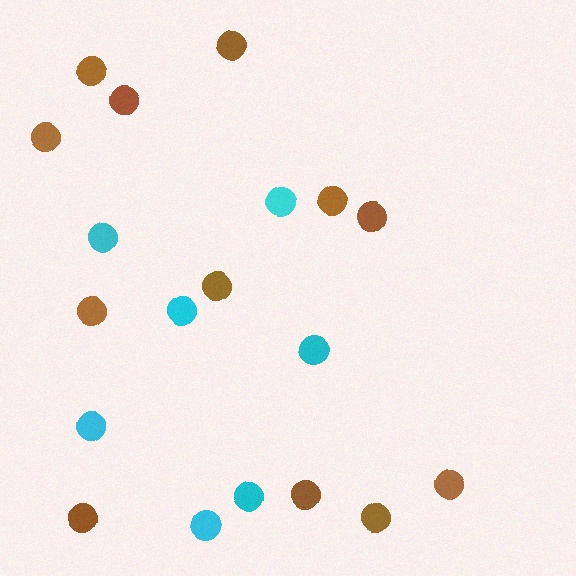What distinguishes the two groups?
There are 2 groups: one group of cyan circles (7) and one group of brown circles (12).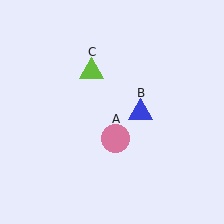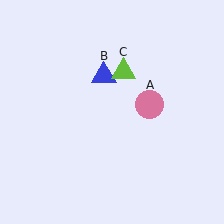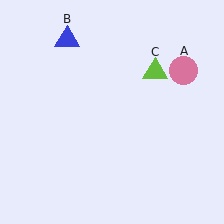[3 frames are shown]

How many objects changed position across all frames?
3 objects changed position: pink circle (object A), blue triangle (object B), lime triangle (object C).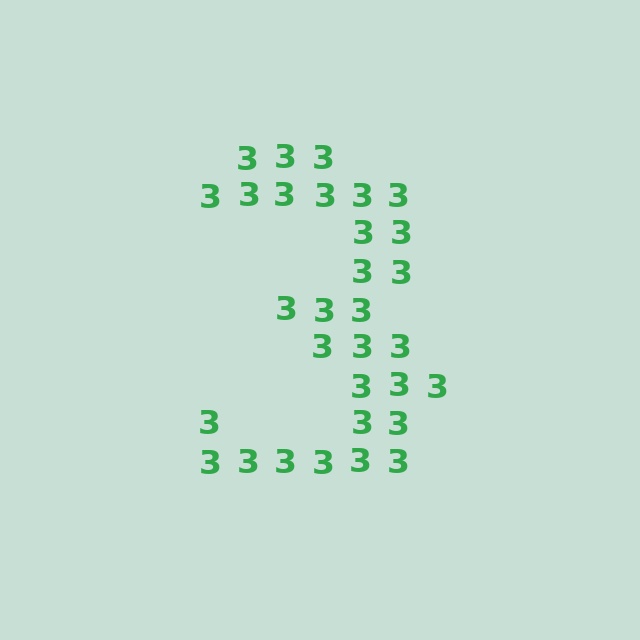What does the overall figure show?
The overall figure shows the digit 3.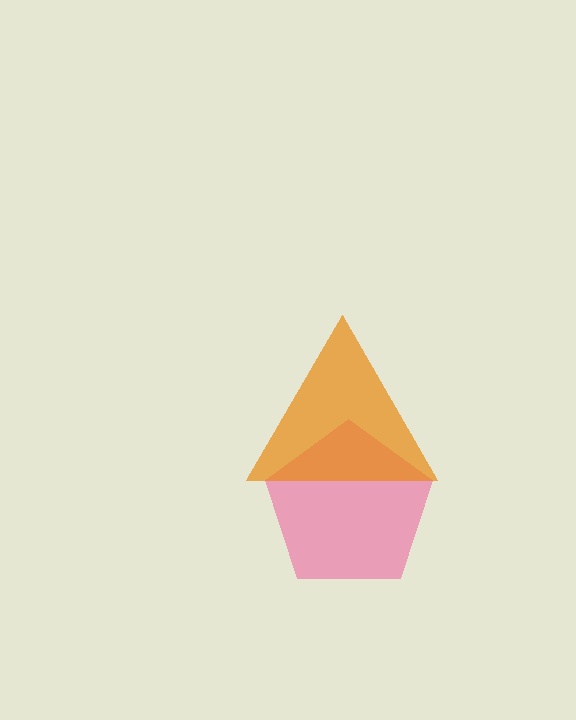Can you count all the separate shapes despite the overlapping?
Yes, there are 2 separate shapes.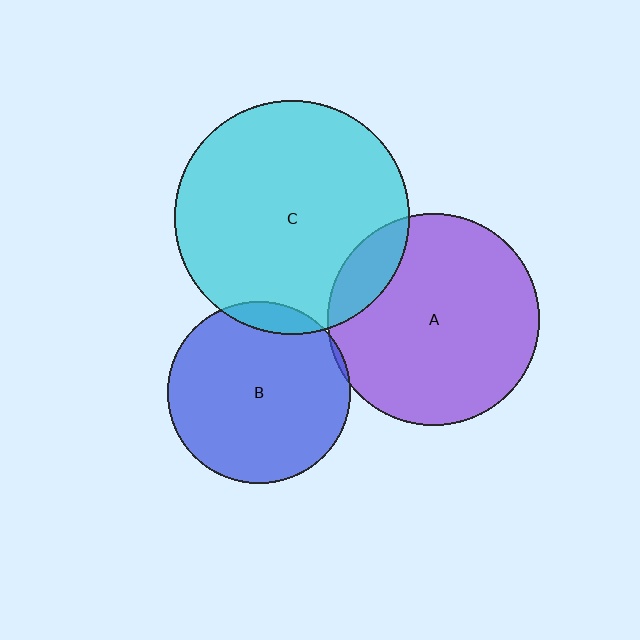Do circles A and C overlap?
Yes.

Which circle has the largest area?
Circle C (cyan).